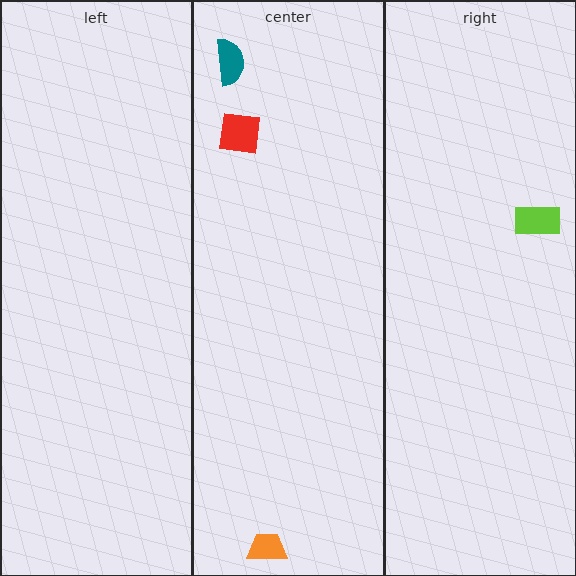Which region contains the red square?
The center region.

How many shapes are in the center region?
3.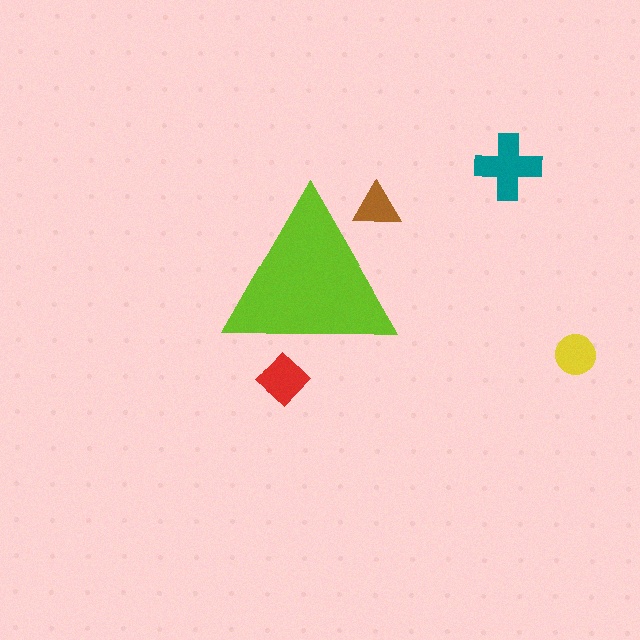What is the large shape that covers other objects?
A lime triangle.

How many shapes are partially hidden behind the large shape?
2 shapes are partially hidden.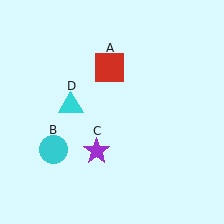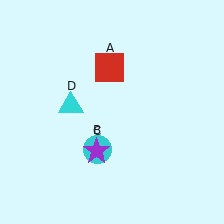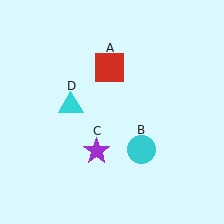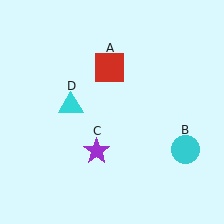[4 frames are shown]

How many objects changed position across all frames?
1 object changed position: cyan circle (object B).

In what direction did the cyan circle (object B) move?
The cyan circle (object B) moved right.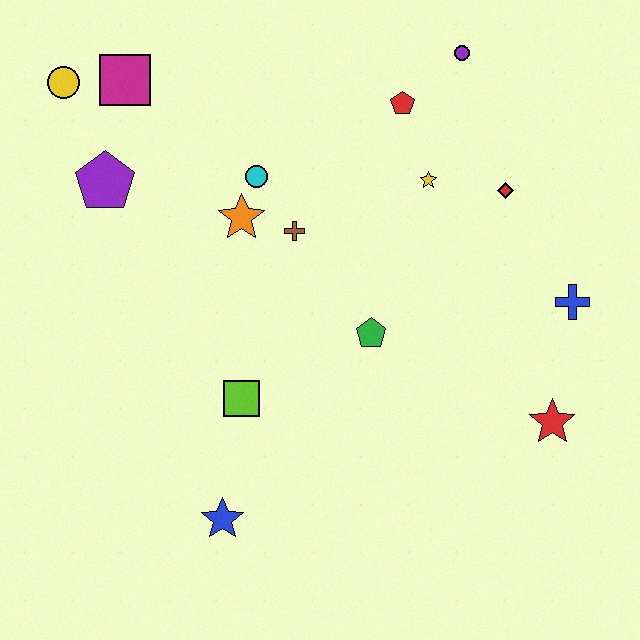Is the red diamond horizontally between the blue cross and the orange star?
Yes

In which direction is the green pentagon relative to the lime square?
The green pentagon is to the right of the lime square.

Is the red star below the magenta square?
Yes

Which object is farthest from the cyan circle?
The red star is farthest from the cyan circle.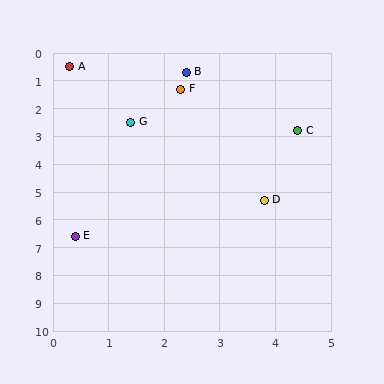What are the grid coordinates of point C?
Point C is at approximately (4.4, 2.8).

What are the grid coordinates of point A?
Point A is at approximately (0.3, 0.5).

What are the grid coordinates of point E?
Point E is at approximately (0.4, 6.6).